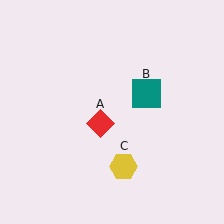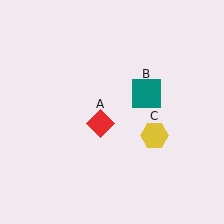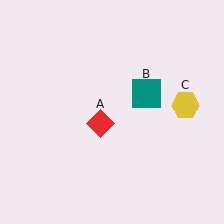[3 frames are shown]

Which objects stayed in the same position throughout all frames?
Red diamond (object A) and teal square (object B) remained stationary.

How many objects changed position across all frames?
1 object changed position: yellow hexagon (object C).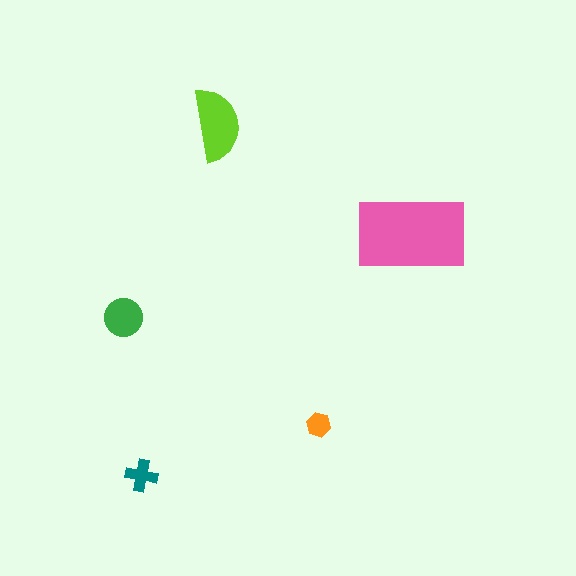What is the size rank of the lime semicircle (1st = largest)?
2nd.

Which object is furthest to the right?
The pink rectangle is rightmost.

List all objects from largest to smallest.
The pink rectangle, the lime semicircle, the green circle, the teal cross, the orange hexagon.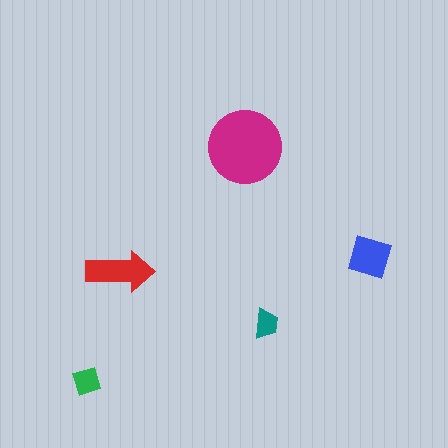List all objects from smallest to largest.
The teal trapezoid, the green diamond, the blue square, the red arrow, the magenta circle.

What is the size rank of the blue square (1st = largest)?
3rd.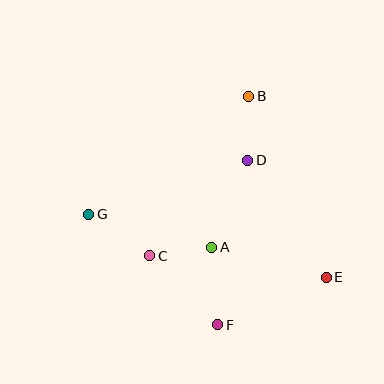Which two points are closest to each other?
Points A and C are closest to each other.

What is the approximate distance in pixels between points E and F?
The distance between E and F is approximately 119 pixels.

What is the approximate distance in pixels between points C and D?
The distance between C and D is approximately 137 pixels.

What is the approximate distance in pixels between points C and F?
The distance between C and F is approximately 97 pixels.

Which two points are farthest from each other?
Points E and G are farthest from each other.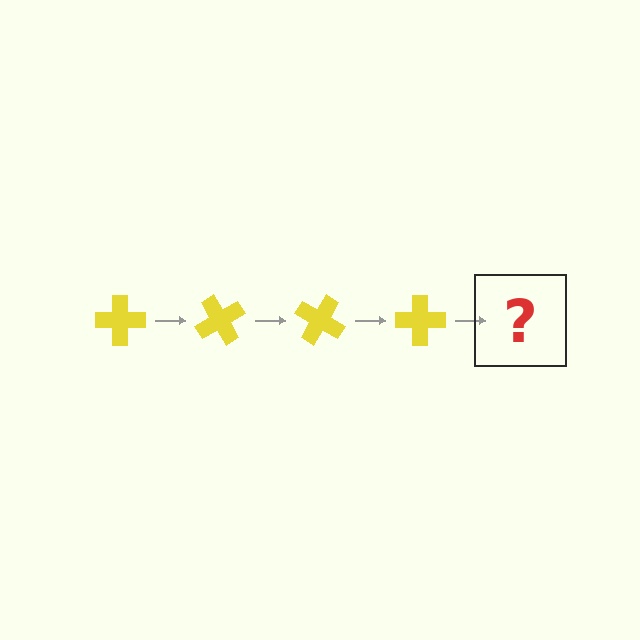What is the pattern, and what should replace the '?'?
The pattern is that the cross rotates 60 degrees each step. The '?' should be a yellow cross rotated 240 degrees.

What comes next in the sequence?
The next element should be a yellow cross rotated 240 degrees.